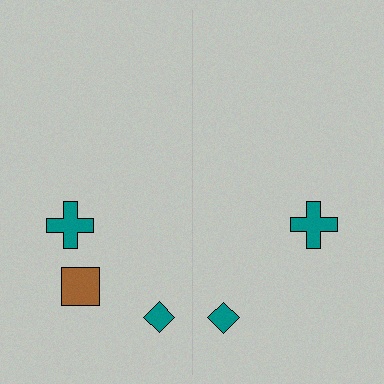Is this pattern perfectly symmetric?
No, the pattern is not perfectly symmetric. A brown square is missing from the right side.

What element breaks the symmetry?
A brown square is missing from the right side.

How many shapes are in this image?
There are 5 shapes in this image.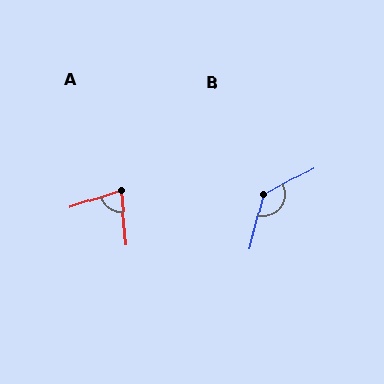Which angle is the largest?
B, at approximately 133 degrees.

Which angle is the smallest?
A, at approximately 77 degrees.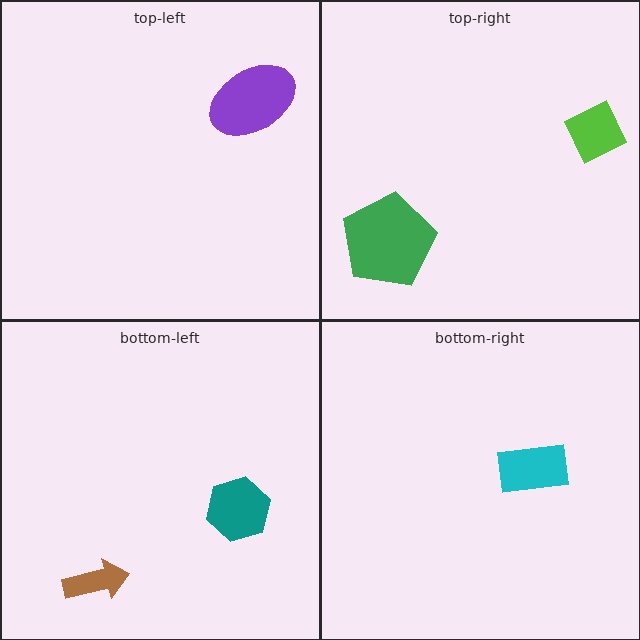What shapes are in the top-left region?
The purple ellipse.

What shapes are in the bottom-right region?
The cyan rectangle.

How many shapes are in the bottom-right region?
1.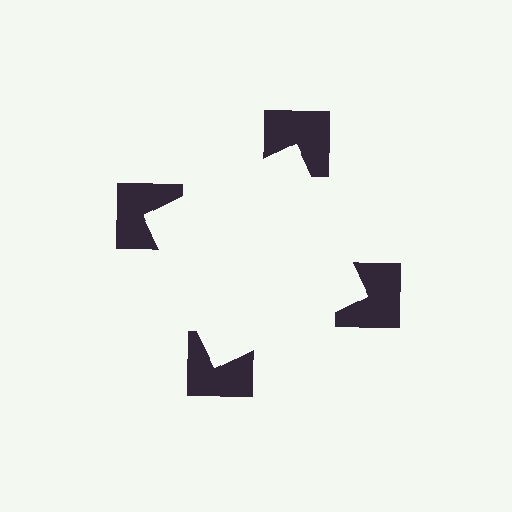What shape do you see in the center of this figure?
An illusory square — its edges are inferred from the aligned wedge cuts in the notched squares, not physically drawn.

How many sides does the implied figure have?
4 sides.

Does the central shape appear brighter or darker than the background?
It typically appears slightly brighter than the background, even though no actual brightness change is drawn.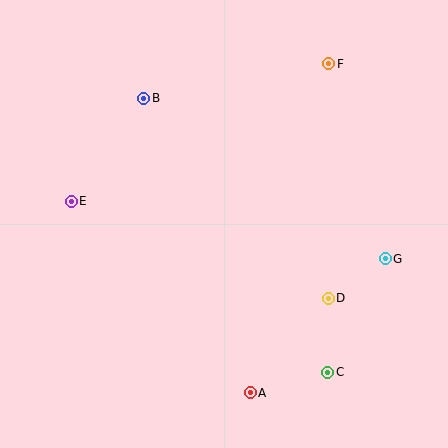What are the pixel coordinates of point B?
Point B is at (144, 98).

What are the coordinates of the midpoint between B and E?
The midpoint between B and E is at (107, 150).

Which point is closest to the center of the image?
Point D at (328, 298) is closest to the center.